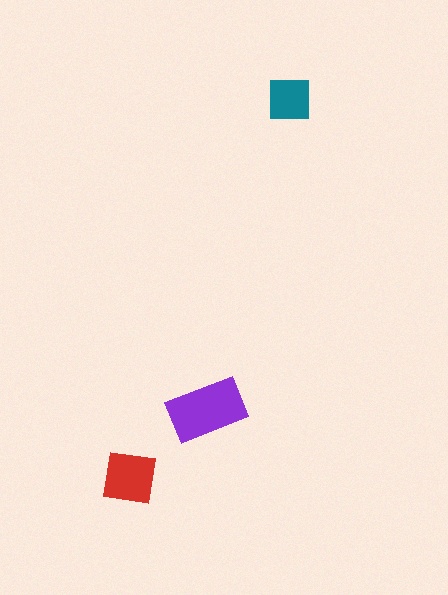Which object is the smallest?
The teal square.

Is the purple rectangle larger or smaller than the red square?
Larger.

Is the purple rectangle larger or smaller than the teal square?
Larger.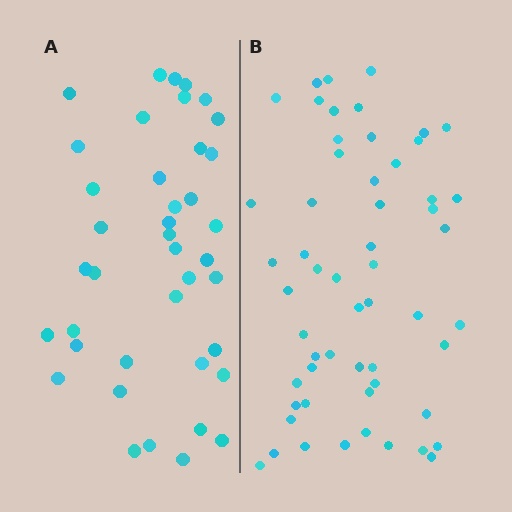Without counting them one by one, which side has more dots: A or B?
Region B (the right region) has more dots.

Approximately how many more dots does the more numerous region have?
Region B has approximately 15 more dots than region A.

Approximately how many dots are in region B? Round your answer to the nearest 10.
About 60 dots. (The exact count is 56, which rounds to 60.)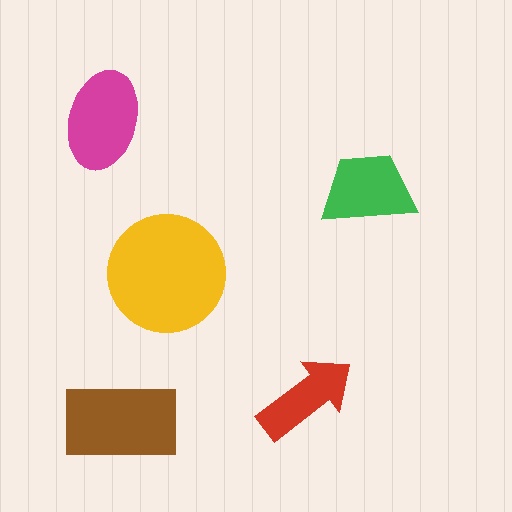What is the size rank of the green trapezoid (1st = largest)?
4th.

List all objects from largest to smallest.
The yellow circle, the brown rectangle, the magenta ellipse, the green trapezoid, the red arrow.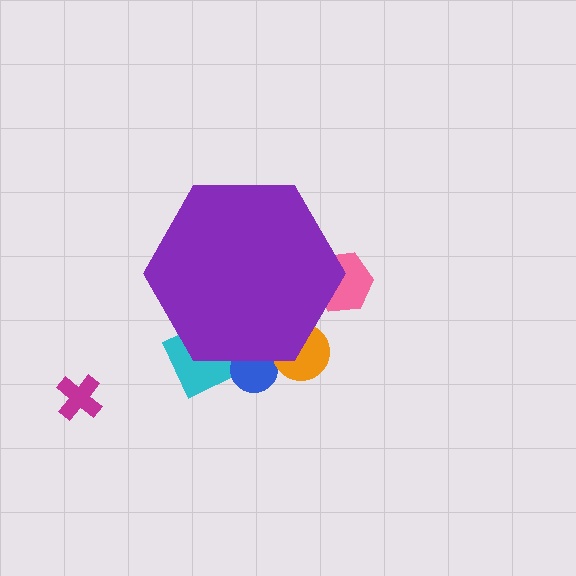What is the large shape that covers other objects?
A purple hexagon.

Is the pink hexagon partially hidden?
Yes, the pink hexagon is partially hidden behind the purple hexagon.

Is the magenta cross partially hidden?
No, the magenta cross is fully visible.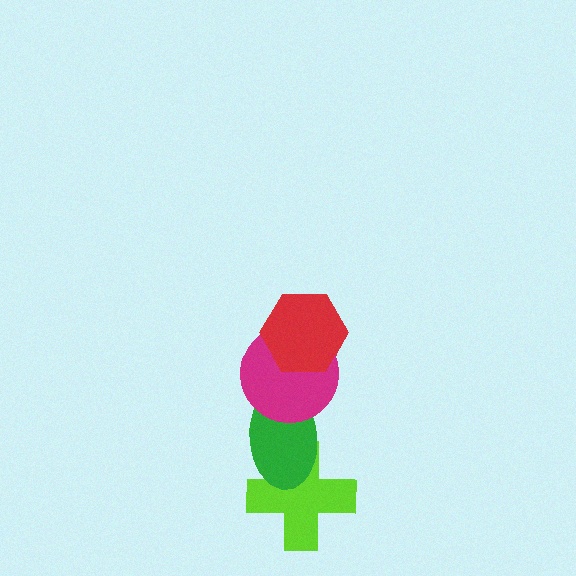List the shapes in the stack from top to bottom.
From top to bottom: the red hexagon, the magenta circle, the green ellipse, the lime cross.